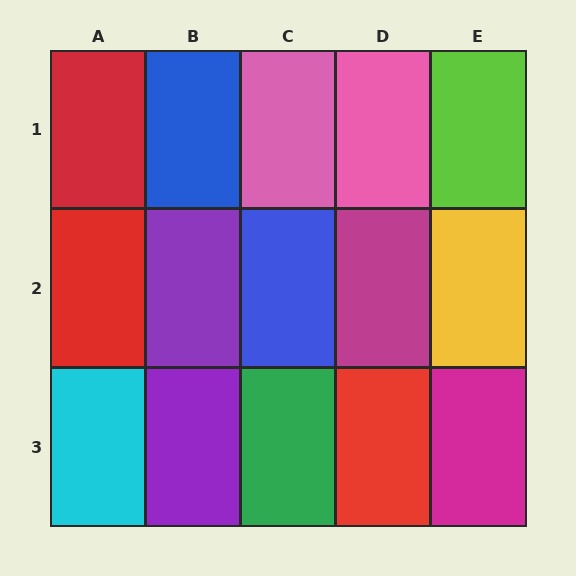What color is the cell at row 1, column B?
Blue.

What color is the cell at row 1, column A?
Red.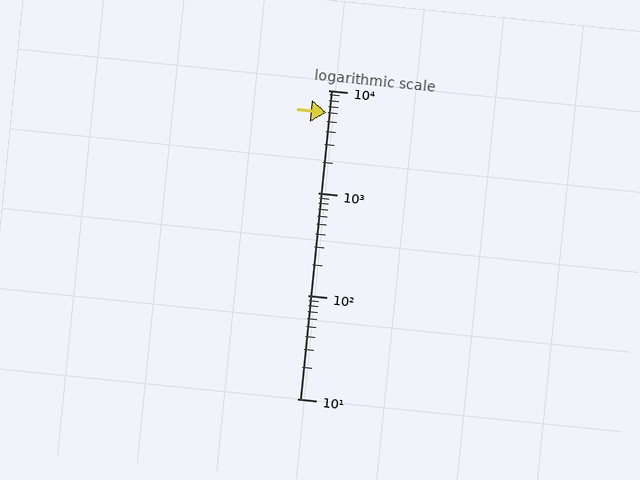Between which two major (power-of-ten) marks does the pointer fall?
The pointer is between 1000 and 10000.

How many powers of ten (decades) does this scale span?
The scale spans 3 decades, from 10 to 10000.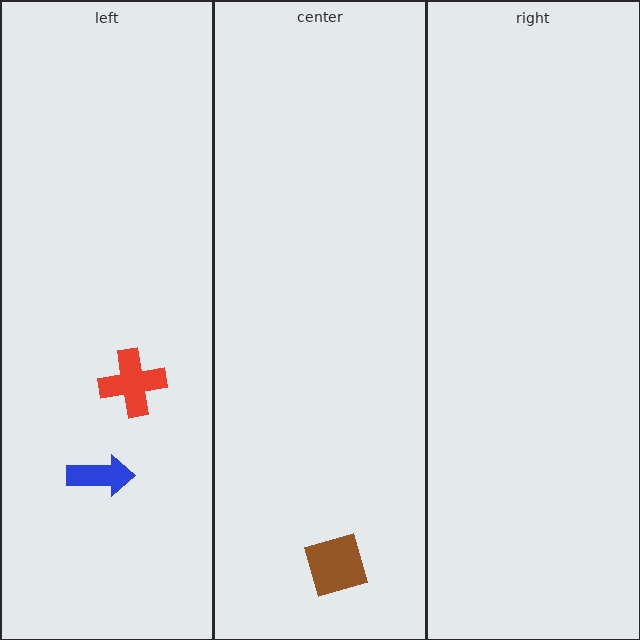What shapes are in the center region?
The brown diamond.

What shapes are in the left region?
The red cross, the blue arrow.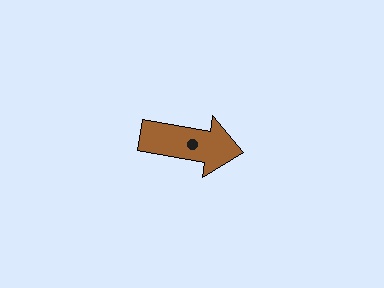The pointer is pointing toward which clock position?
Roughly 3 o'clock.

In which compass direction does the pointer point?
East.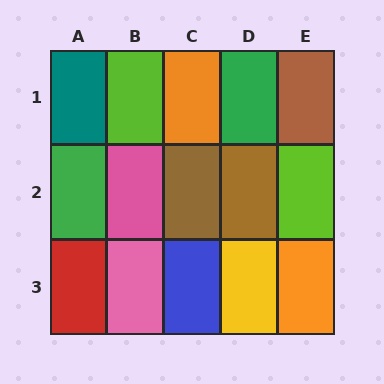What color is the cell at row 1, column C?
Orange.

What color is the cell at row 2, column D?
Brown.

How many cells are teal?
1 cell is teal.